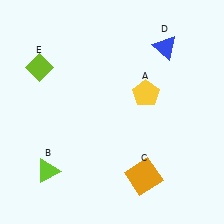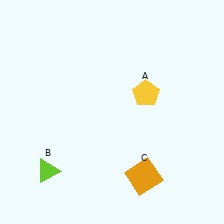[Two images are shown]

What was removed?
The lime diamond (E), the blue triangle (D) were removed in Image 2.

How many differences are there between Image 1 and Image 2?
There are 2 differences between the two images.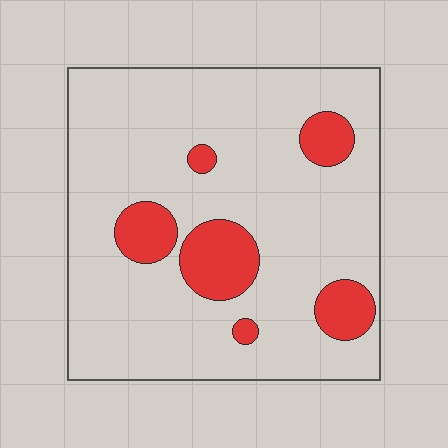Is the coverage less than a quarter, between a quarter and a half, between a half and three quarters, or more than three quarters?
Less than a quarter.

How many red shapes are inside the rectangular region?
6.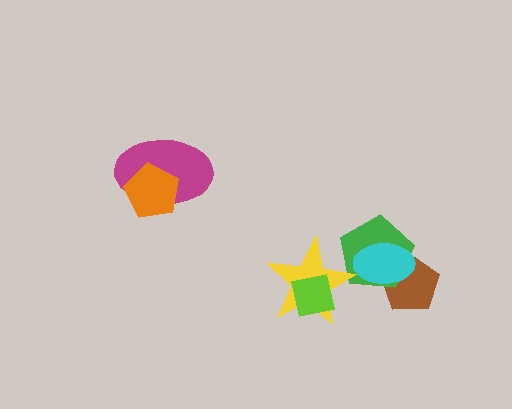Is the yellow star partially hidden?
Yes, it is partially covered by another shape.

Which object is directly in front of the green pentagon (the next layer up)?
The cyan ellipse is directly in front of the green pentagon.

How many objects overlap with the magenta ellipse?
1 object overlaps with the magenta ellipse.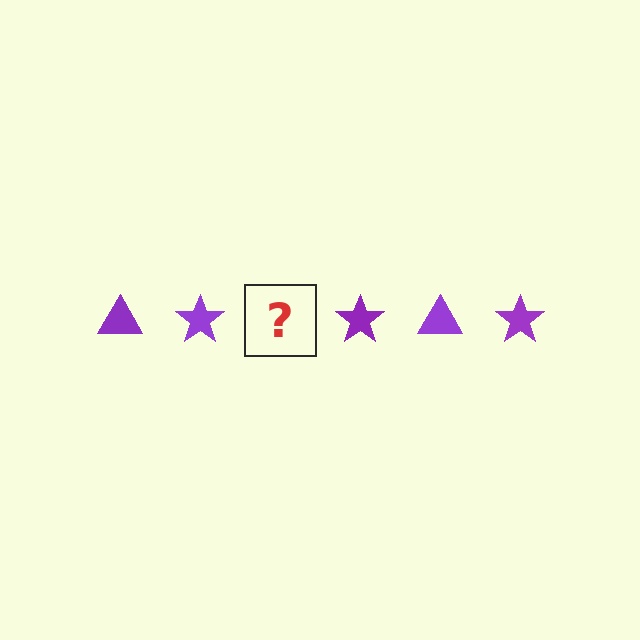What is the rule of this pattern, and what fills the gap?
The rule is that the pattern cycles through triangle, star shapes in purple. The gap should be filled with a purple triangle.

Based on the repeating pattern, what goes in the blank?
The blank should be a purple triangle.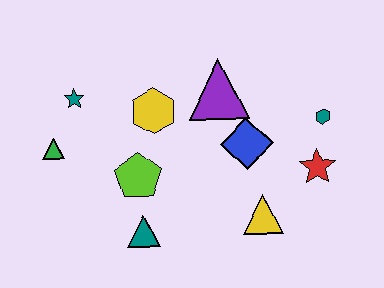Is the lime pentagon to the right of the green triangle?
Yes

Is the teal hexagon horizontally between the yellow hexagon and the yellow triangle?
No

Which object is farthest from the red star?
The green triangle is farthest from the red star.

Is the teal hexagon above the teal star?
No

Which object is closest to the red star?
The teal hexagon is closest to the red star.